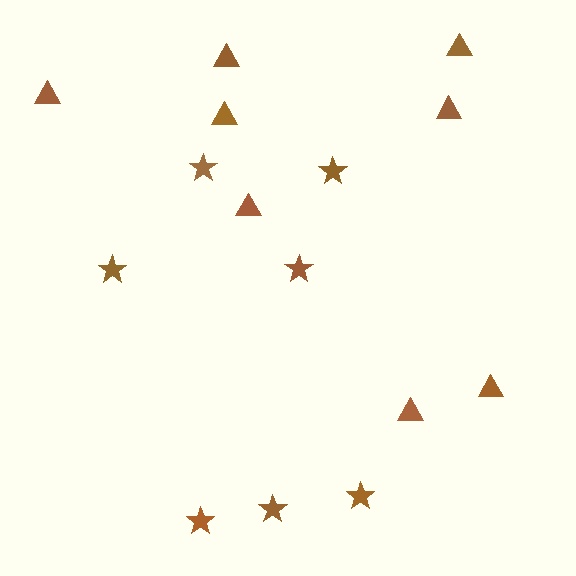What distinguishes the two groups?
There are 2 groups: one group of triangles (8) and one group of stars (7).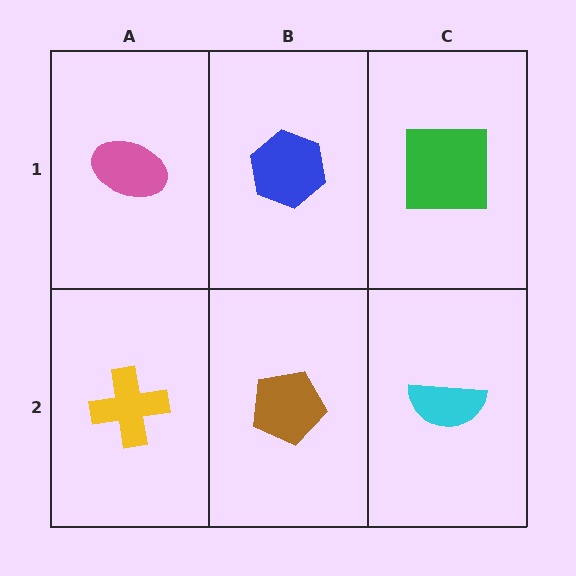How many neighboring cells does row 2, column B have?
3.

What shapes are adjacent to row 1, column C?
A cyan semicircle (row 2, column C), a blue hexagon (row 1, column B).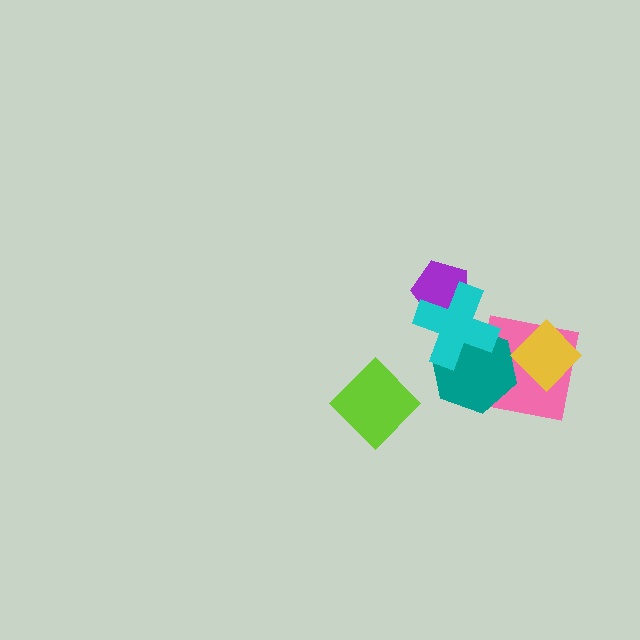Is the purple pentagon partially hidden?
Yes, it is partially covered by another shape.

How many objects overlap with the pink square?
2 objects overlap with the pink square.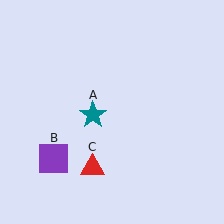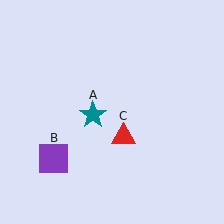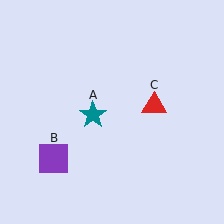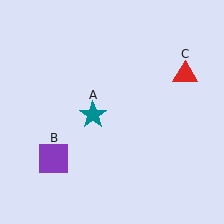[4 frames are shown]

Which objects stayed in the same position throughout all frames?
Teal star (object A) and purple square (object B) remained stationary.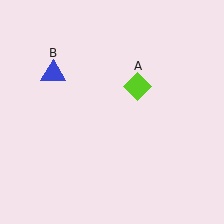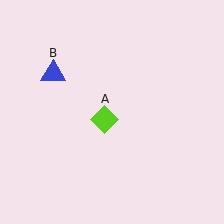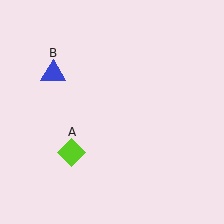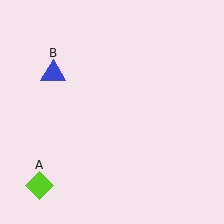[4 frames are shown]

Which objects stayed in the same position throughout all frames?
Blue triangle (object B) remained stationary.